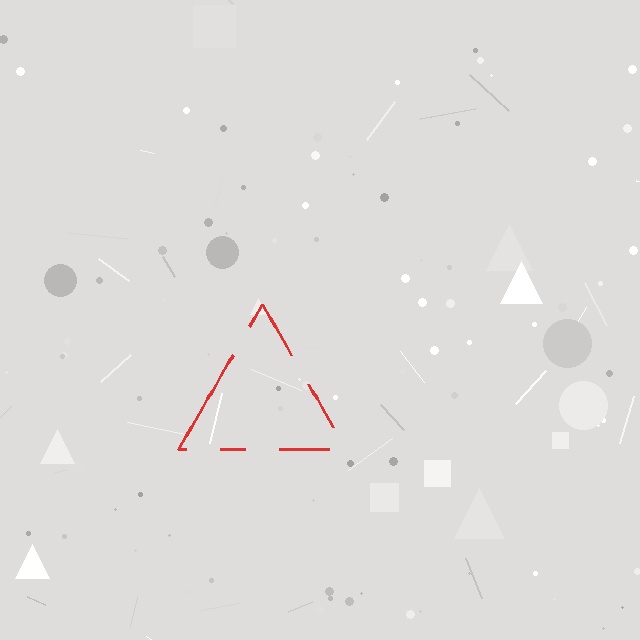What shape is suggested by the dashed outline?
The dashed outline suggests a triangle.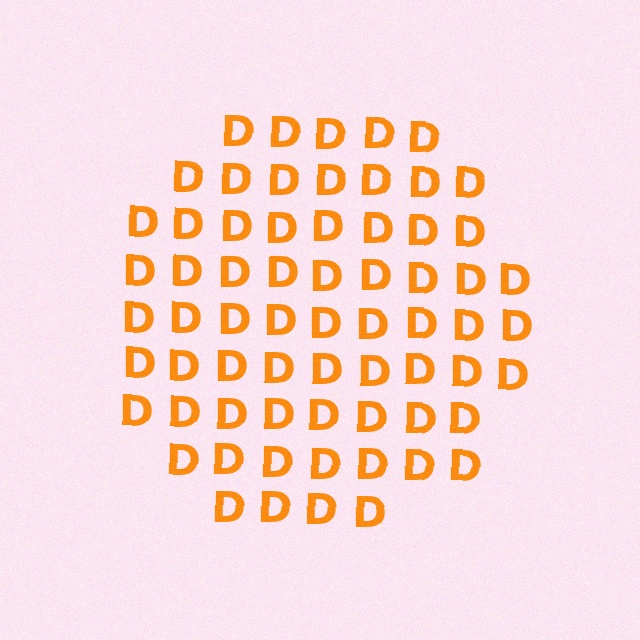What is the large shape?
The large shape is a circle.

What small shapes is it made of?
It is made of small letter D's.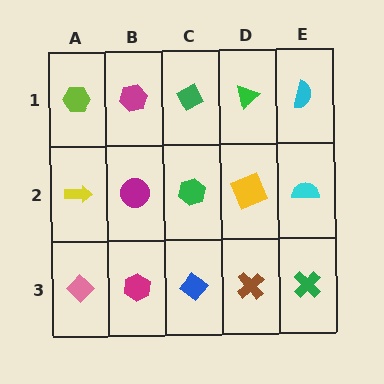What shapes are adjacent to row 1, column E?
A cyan semicircle (row 2, column E), a green triangle (row 1, column D).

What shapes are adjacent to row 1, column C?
A green hexagon (row 2, column C), a magenta hexagon (row 1, column B), a green triangle (row 1, column D).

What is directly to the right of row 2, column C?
A yellow square.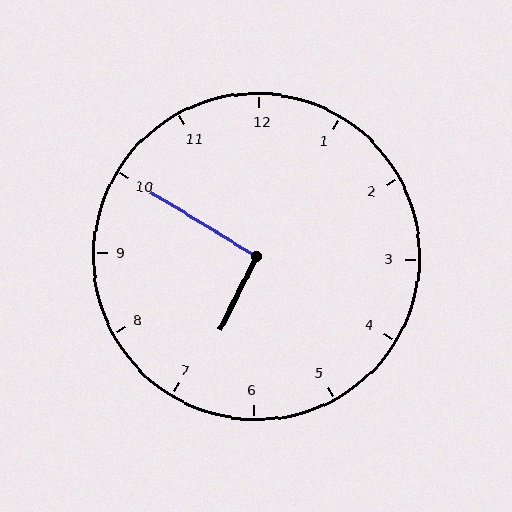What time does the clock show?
6:50.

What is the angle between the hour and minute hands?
Approximately 95 degrees.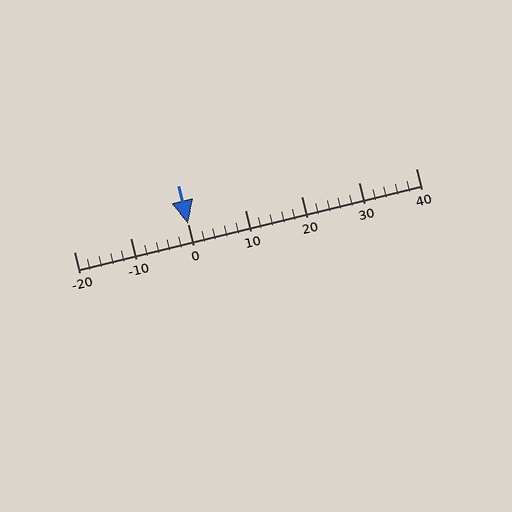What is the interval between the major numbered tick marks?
The major tick marks are spaced 10 units apart.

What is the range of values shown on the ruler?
The ruler shows values from -20 to 40.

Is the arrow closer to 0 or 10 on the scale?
The arrow is closer to 0.